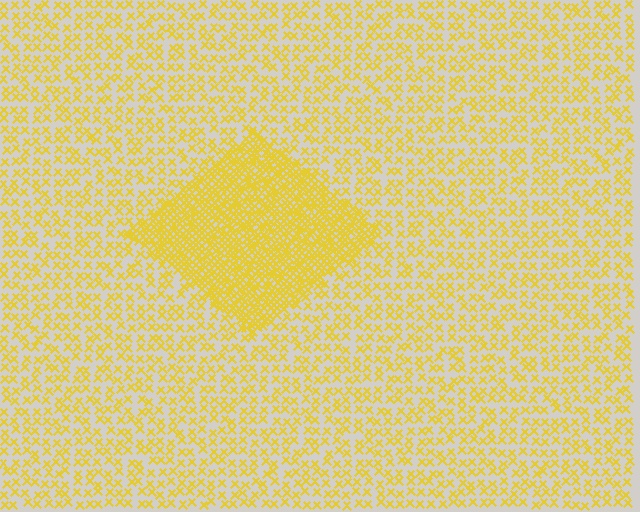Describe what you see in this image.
The image contains small yellow elements arranged at two different densities. A diamond-shaped region is visible where the elements are more densely packed than the surrounding area.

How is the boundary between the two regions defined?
The boundary is defined by a change in element density (approximately 2.8x ratio). All elements are the same color, size, and shape.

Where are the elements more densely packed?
The elements are more densely packed inside the diamond boundary.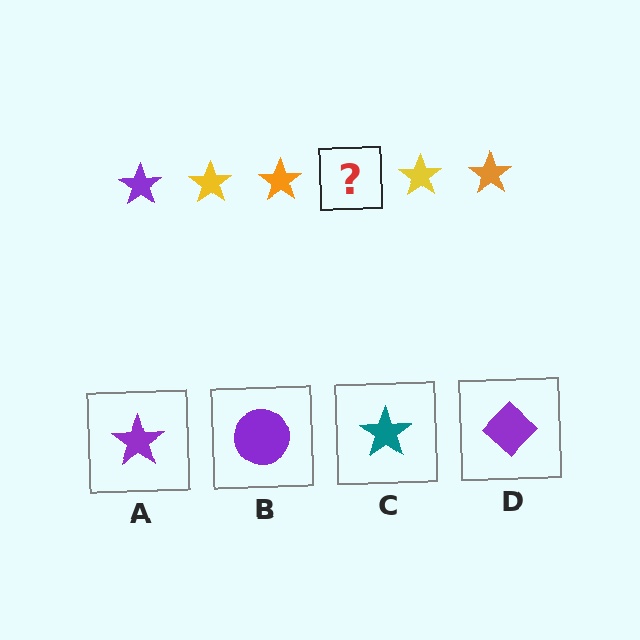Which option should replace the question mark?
Option A.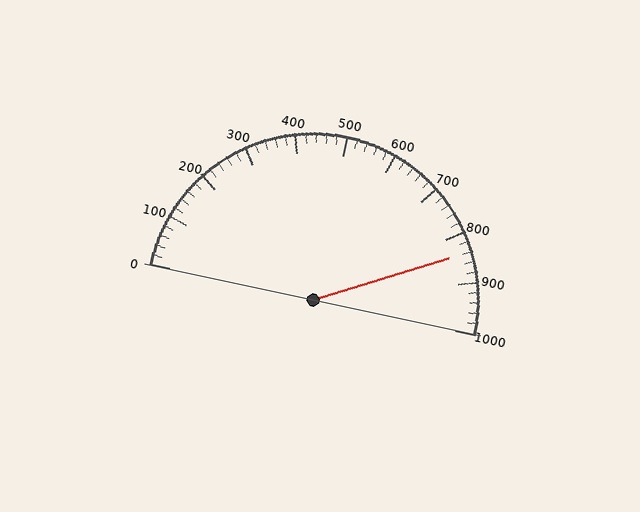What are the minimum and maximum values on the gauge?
The gauge ranges from 0 to 1000.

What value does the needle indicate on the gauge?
The needle indicates approximately 840.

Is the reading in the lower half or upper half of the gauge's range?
The reading is in the upper half of the range (0 to 1000).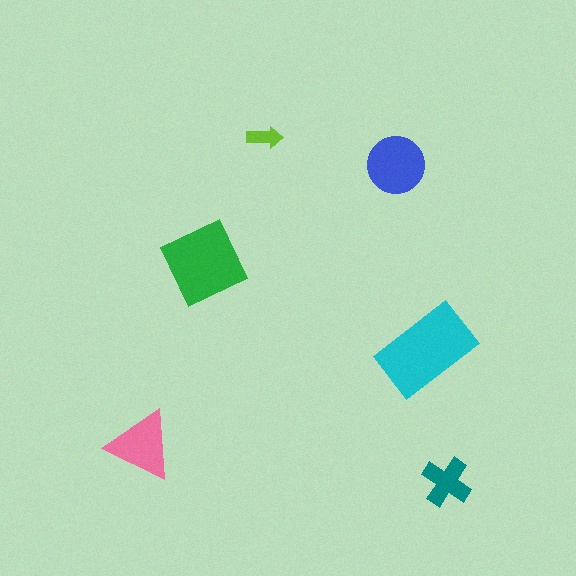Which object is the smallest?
The lime arrow.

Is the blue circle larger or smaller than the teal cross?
Larger.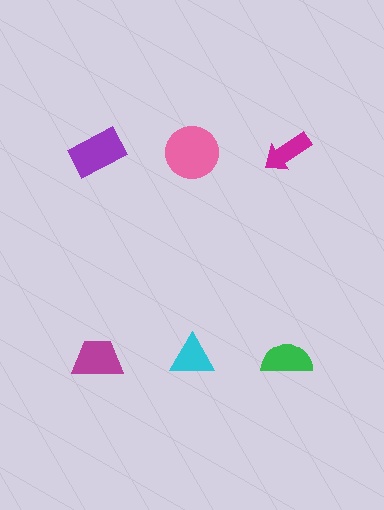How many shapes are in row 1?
3 shapes.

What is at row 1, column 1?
A purple rectangle.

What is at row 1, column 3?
A magenta arrow.